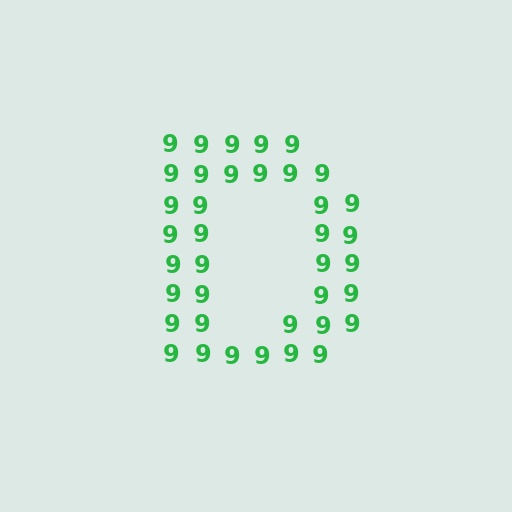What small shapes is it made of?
It is made of small digit 9's.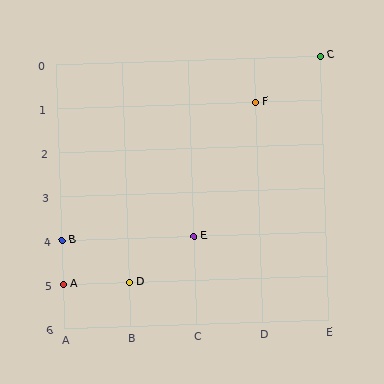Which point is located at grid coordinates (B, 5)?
Point D is at (B, 5).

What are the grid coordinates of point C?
Point C is at grid coordinates (E, 0).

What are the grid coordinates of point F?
Point F is at grid coordinates (D, 1).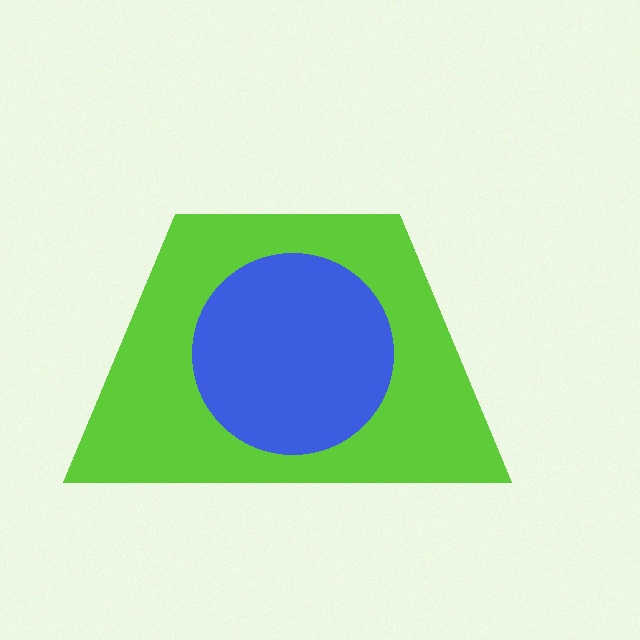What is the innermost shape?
The blue circle.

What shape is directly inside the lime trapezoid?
The blue circle.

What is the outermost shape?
The lime trapezoid.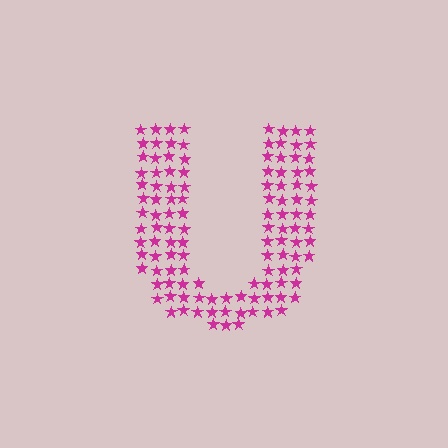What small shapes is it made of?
It is made of small stars.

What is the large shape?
The large shape is the letter U.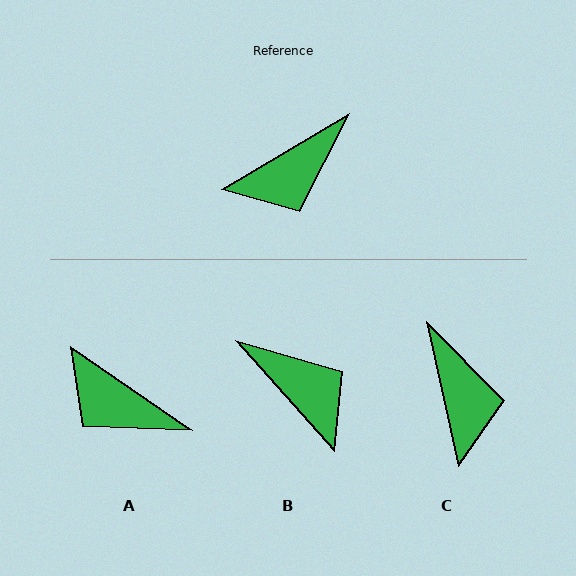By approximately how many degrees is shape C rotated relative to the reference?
Approximately 72 degrees counter-clockwise.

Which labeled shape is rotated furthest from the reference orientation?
B, about 101 degrees away.